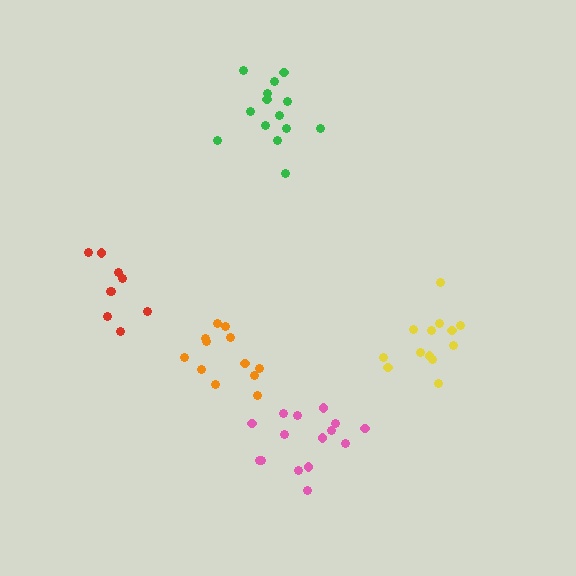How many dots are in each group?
Group 1: 12 dots, Group 2: 13 dots, Group 3: 15 dots, Group 4: 14 dots, Group 5: 9 dots (63 total).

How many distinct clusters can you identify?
There are 5 distinct clusters.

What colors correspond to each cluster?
The clusters are colored: orange, yellow, pink, green, red.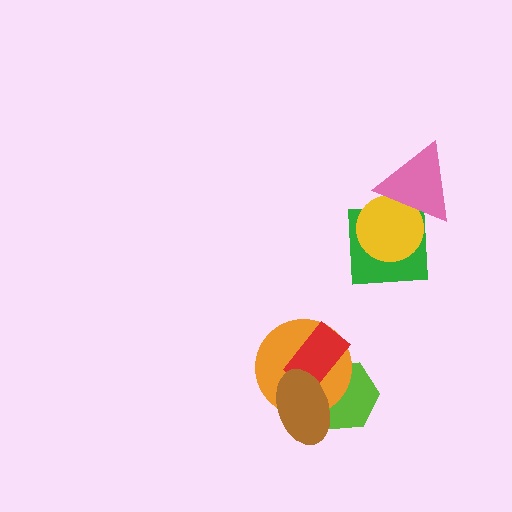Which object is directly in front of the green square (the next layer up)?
The yellow circle is directly in front of the green square.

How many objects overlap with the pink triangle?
2 objects overlap with the pink triangle.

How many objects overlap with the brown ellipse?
3 objects overlap with the brown ellipse.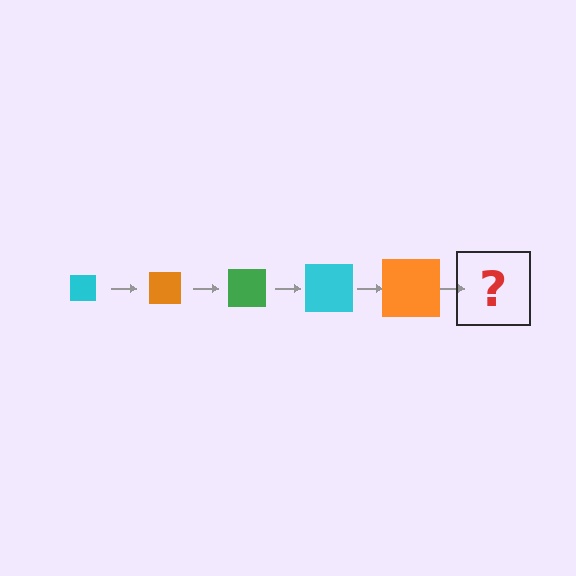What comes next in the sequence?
The next element should be a green square, larger than the previous one.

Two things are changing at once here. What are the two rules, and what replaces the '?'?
The two rules are that the square grows larger each step and the color cycles through cyan, orange, and green. The '?' should be a green square, larger than the previous one.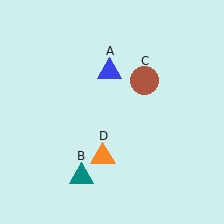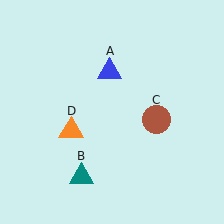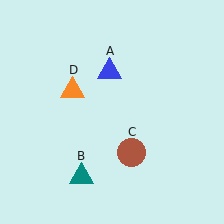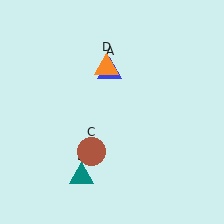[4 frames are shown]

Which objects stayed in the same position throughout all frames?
Blue triangle (object A) and teal triangle (object B) remained stationary.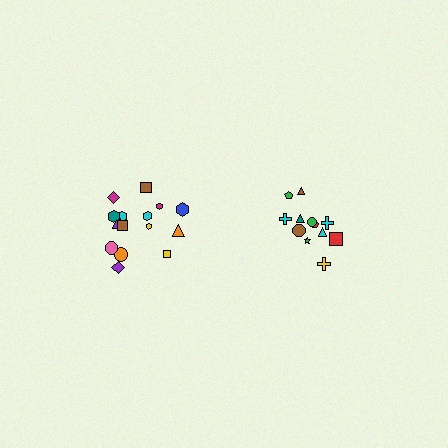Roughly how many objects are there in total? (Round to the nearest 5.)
Roughly 25 objects in total.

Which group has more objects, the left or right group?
The left group.